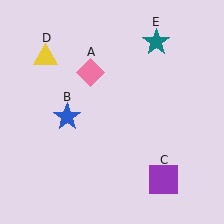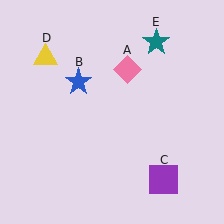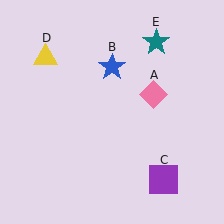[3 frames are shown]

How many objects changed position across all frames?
2 objects changed position: pink diamond (object A), blue star (object B).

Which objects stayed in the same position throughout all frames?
Purple square (object C) and yellow triangle (object D) and teal star (object E) remained stationary.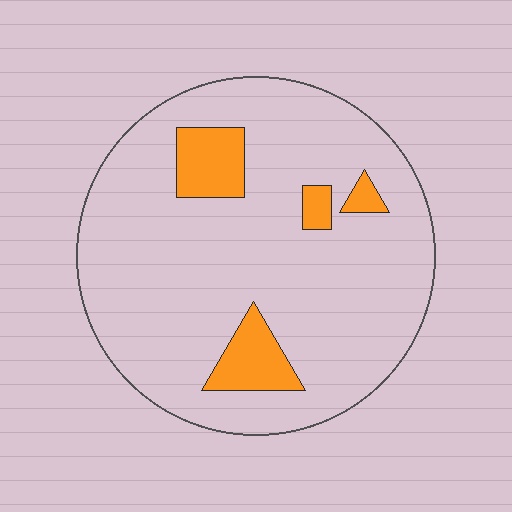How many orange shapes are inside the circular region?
4.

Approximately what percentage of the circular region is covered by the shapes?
Approximately 10%.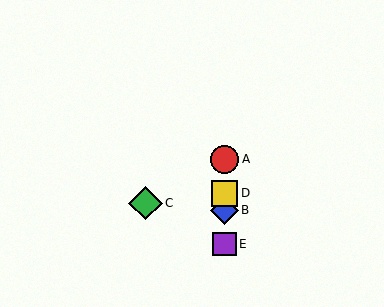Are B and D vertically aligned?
Yes, both are at x≈225.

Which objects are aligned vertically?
Objects A, B, D, E are aligned vertically.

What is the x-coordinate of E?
Object E is at x≈225.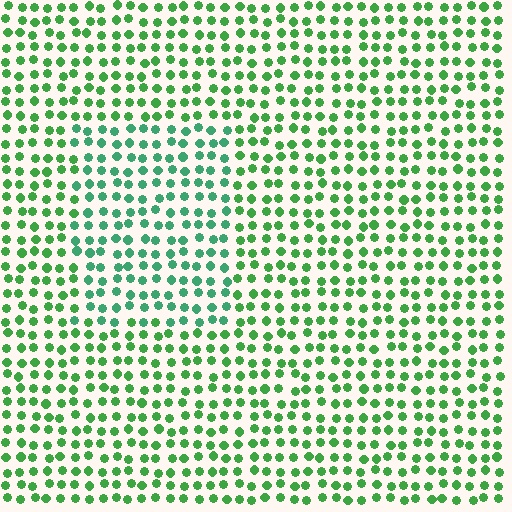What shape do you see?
I see a rectangle.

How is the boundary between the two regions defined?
The boundary is defined purely by a slight shift in hue (about 26 degrees). Spacing, size, and orientation are identical on both sides.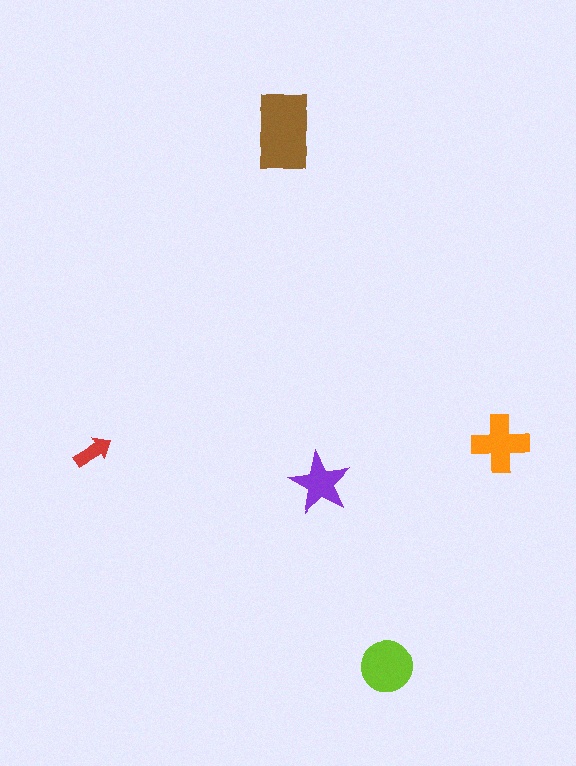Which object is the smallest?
The red arrow.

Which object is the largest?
The brown rectangle.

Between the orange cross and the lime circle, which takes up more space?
The lime circle.